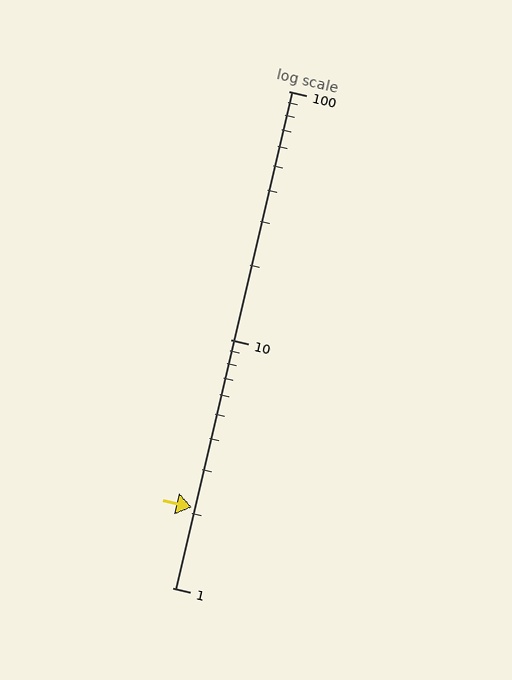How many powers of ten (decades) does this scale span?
The scale spans 2 decades, from 1 to 100.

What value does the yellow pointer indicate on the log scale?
The pointer indicates approximately 2.1.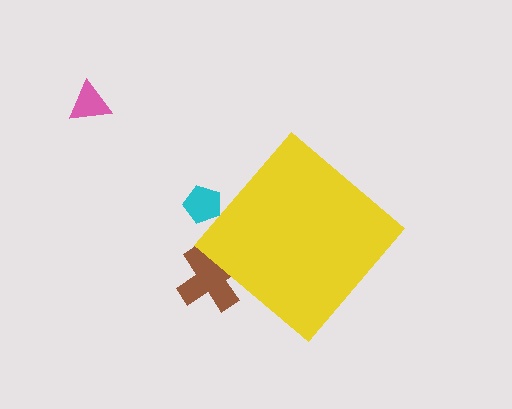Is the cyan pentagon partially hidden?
Yes, the cyan pentagon is partially hidden behind the yellow diamond.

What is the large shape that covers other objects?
A yellow diamond.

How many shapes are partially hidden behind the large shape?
2 shapes are partially hidden.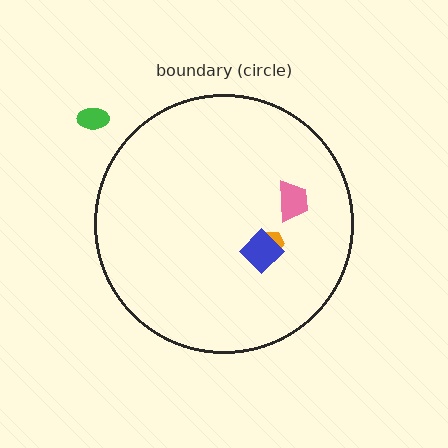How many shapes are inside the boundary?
3 inside, 1 outside.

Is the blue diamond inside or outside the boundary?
Inside.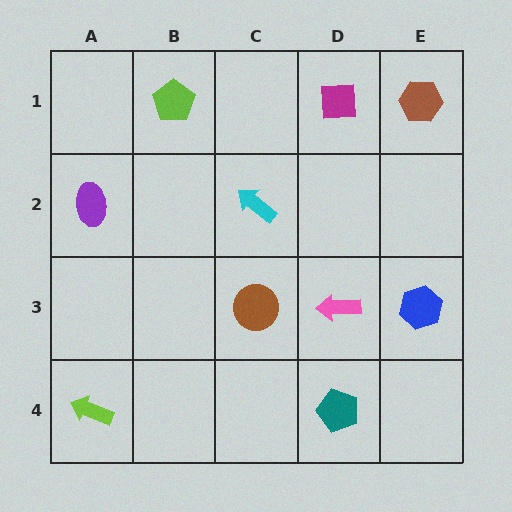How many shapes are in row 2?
2 shapes.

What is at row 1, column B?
A lime pentagon.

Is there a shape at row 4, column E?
No, that cell is empty.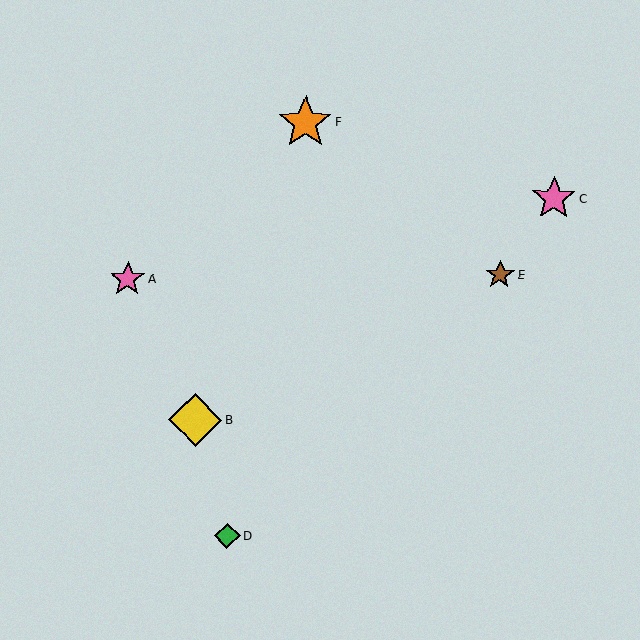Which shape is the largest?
The orange star (labeled F) is the largest.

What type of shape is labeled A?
Shape A is a pink star.